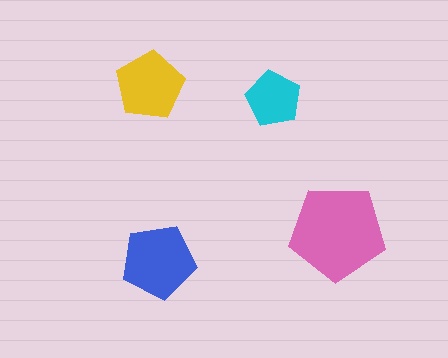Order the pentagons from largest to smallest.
the pink one, the blue one, the yellow one, the cyan one.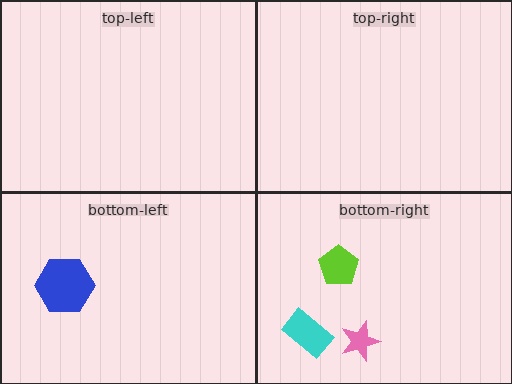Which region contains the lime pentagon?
The bottom-right region.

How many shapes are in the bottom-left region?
1.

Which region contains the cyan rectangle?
The bottom-right region.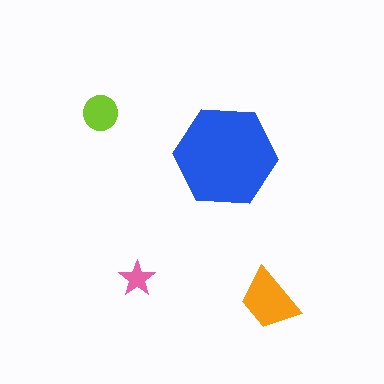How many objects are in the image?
There are 4 objects in the image.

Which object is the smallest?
The pink star.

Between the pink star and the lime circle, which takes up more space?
The lime circle.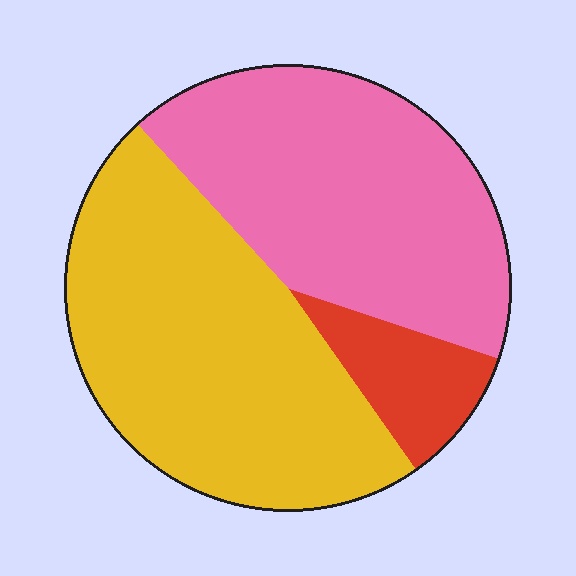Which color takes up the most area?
Yellow, at roughly 50%.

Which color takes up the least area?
Red, at roughly 10%.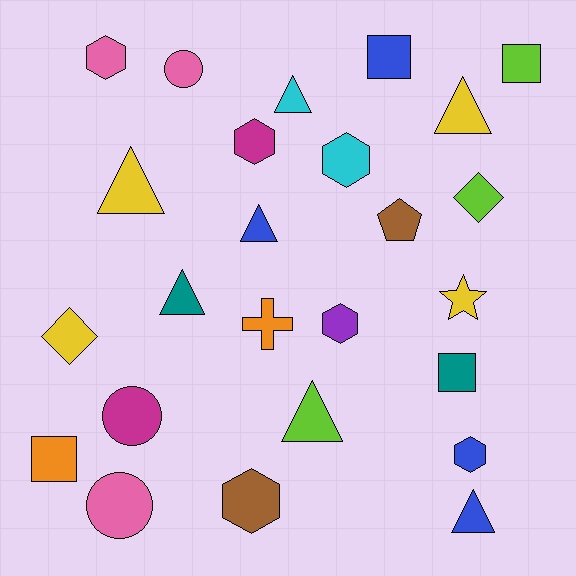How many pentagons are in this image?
There is 1 pentagon.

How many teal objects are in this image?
There are 2 teal objects.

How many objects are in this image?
There are 25 objects.